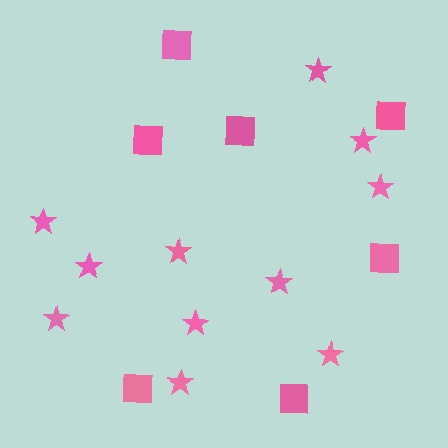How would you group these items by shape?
There are 2 groups: one group of stars (11) and one group of squares (7).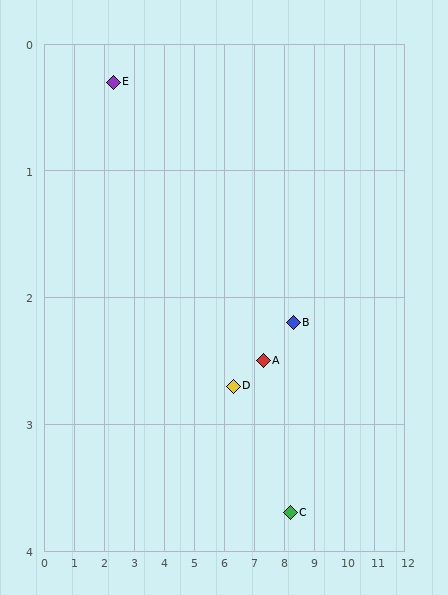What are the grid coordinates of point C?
Point C is at approximately (8.2, 3.7).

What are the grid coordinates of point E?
Point E is at approximately (2.3, 0.3).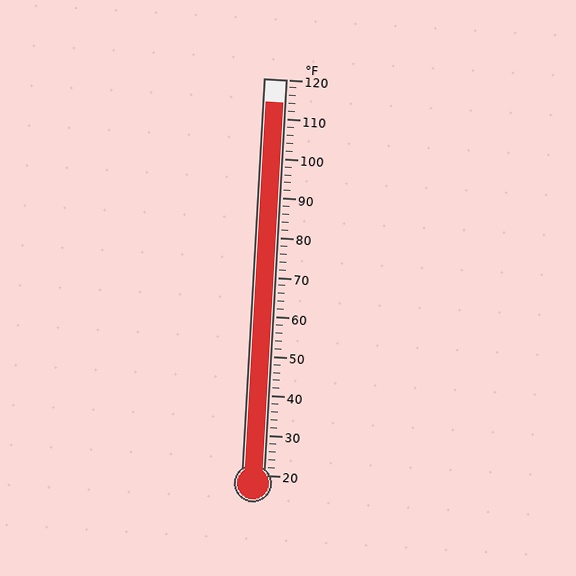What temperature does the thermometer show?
The thermometer shows approximately 114°F.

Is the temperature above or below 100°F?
The temperature is above 100°F.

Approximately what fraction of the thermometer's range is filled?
The thermometer is filled to approximately 95% of its range.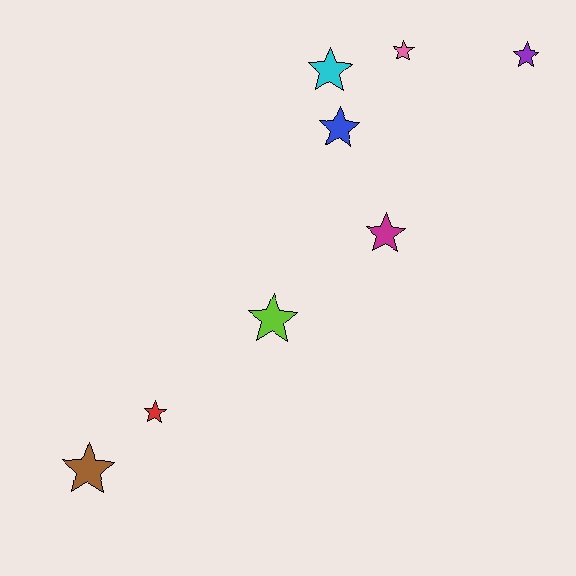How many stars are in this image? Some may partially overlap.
There are 8 stars.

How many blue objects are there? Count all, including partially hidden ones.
There is 1 blue object.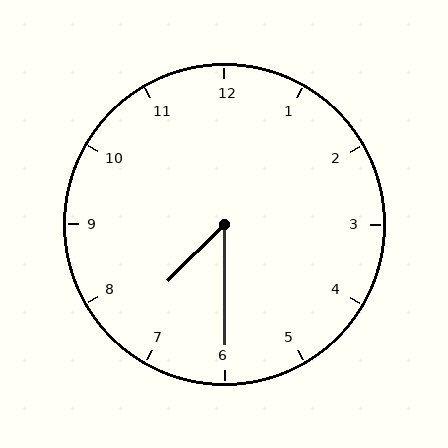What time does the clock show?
7:30.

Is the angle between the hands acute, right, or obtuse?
It is acute.